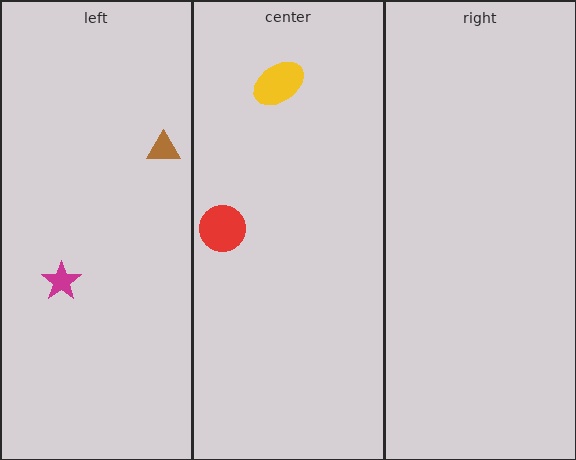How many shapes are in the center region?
2.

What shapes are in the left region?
The magenta star, the brown triangle.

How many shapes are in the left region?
2.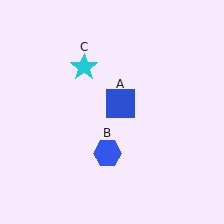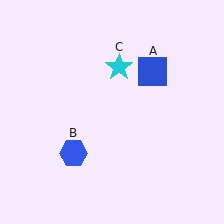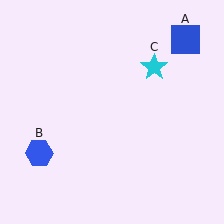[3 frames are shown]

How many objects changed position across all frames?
3 objects changed position: blue square (object A), blue hexagon (object B), cyan star (object C).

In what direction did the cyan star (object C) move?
The cyan star (object C) moved right.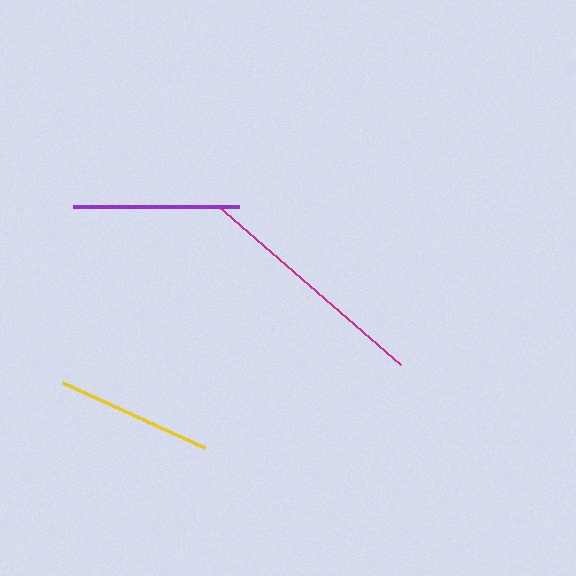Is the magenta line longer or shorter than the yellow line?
The magenta line is longer than the yellow line.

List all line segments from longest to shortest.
From longest to shortest: magenta, purple, yellow.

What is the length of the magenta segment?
The magenta segment is approximately 242 pixels long.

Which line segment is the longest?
The magenta line is the longest at approximately 242 pixels.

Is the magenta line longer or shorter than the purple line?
The magenta line is longer than the purple line.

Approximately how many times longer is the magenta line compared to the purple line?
The magenta line is approximately 1.5 times the length of the purple line.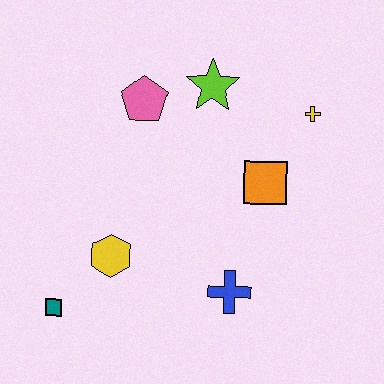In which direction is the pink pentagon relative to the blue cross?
The pink pentagon is above the blue cross.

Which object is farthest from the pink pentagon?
The teal square is farthest from the pink pentagon.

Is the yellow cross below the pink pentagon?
Yes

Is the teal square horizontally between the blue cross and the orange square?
No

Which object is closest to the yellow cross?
The orange square is closest to the yellow cross.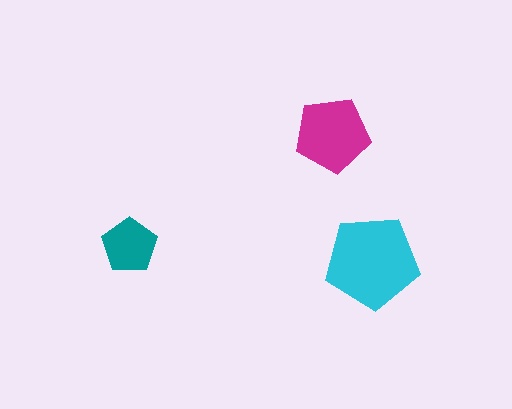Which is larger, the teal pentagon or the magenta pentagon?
The magenta one.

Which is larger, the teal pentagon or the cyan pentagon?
The cyan one.